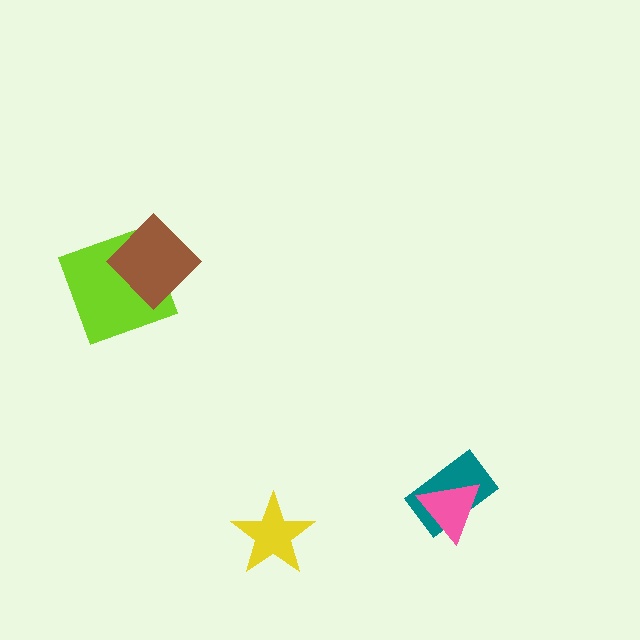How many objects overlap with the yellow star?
0 objects overlap with the yellow star.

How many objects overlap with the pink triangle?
1 object overlaps with the pink triangle.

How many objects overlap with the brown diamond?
1 object overlaps with the brown diamond.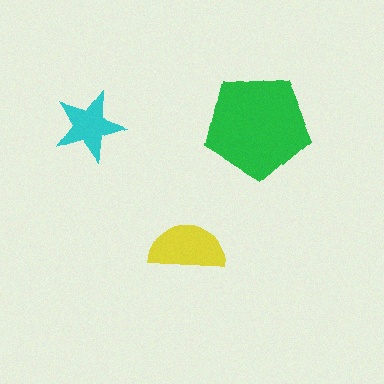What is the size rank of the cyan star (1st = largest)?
3rd.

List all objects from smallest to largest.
The cyan star, the yellow semicircle, the green pentagon.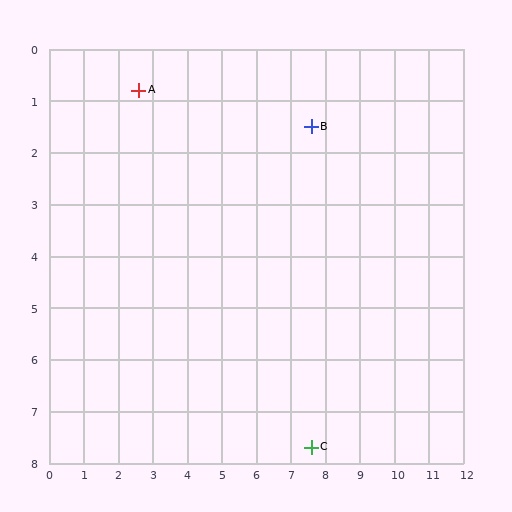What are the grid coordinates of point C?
Point C is at approximately (7.6, 7.7).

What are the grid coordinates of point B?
Point B is at approximately (7.6, 1.5).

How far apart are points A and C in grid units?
Points A and C are about 8.5 grid units apart.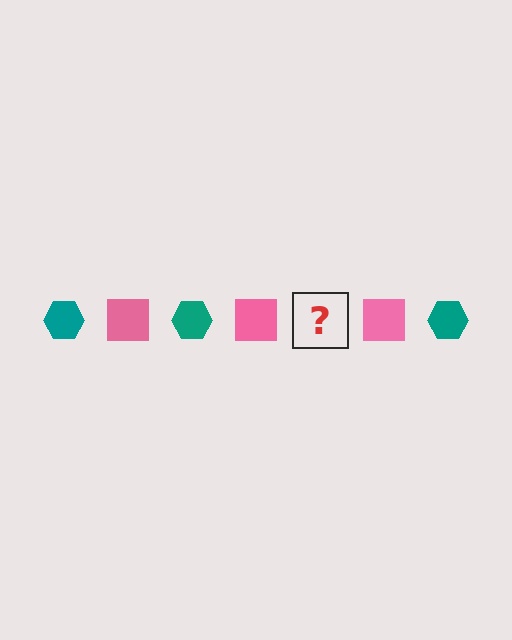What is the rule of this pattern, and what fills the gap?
The rule is that the pattern alternates between teal hexagon and pink square. The gap should be filled with a teal hexagon.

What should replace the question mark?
The question mark should be replaced with a teal hexagon.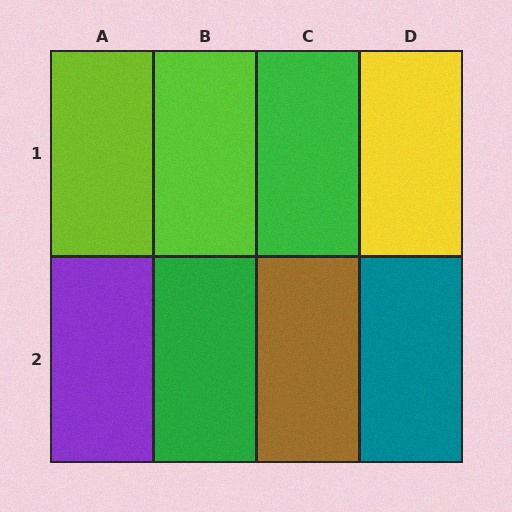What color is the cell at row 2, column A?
Purple.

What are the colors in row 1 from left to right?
Lime, lime, green, yellow.